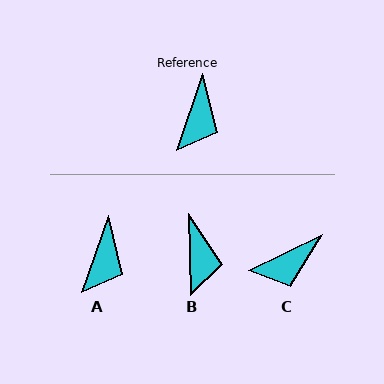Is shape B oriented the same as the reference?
No, it is off by about 20 degrees.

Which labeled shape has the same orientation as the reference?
A.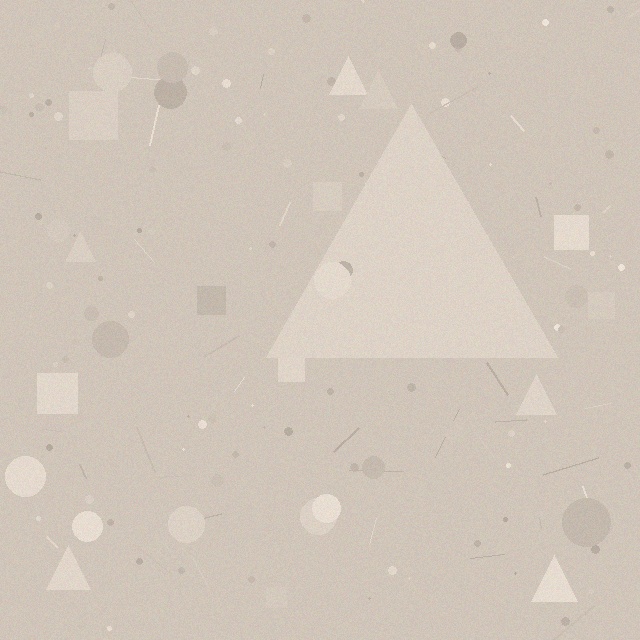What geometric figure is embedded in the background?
A triangle is embedded in the background.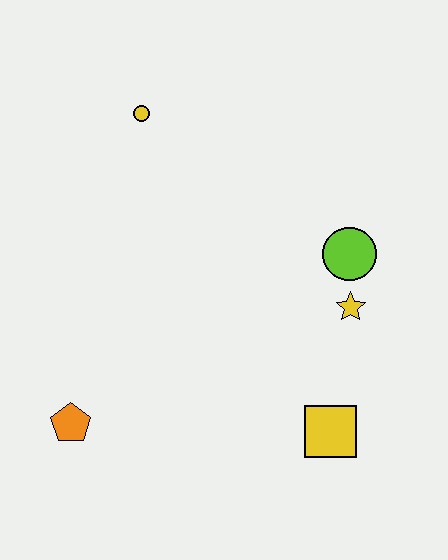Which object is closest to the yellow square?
The yellow star is closest to the yellow square.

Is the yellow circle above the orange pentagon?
Yes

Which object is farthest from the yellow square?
The yellow circle is farthest from the yellow square.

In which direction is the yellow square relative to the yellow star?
The yellow square is below the yellow star.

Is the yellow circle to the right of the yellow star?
No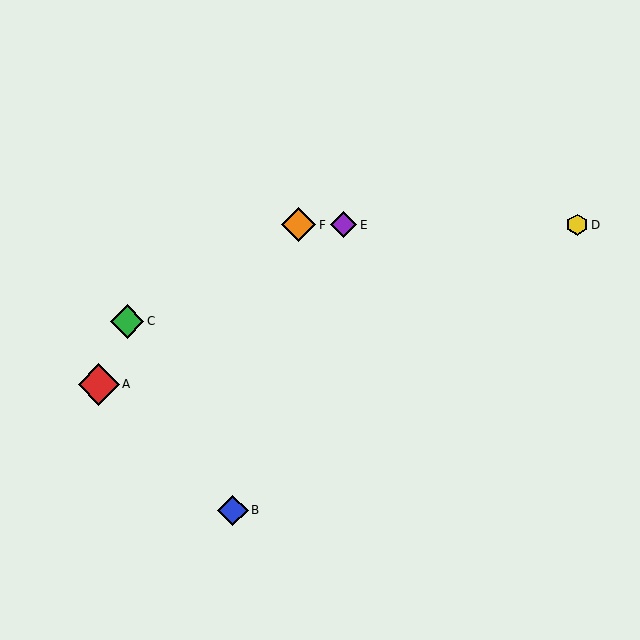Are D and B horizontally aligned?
No, D is at y≈225 and B is at y≈510.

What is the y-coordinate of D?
Object D is at y≈225.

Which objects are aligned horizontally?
Objects D, E, F are aligned horizontally.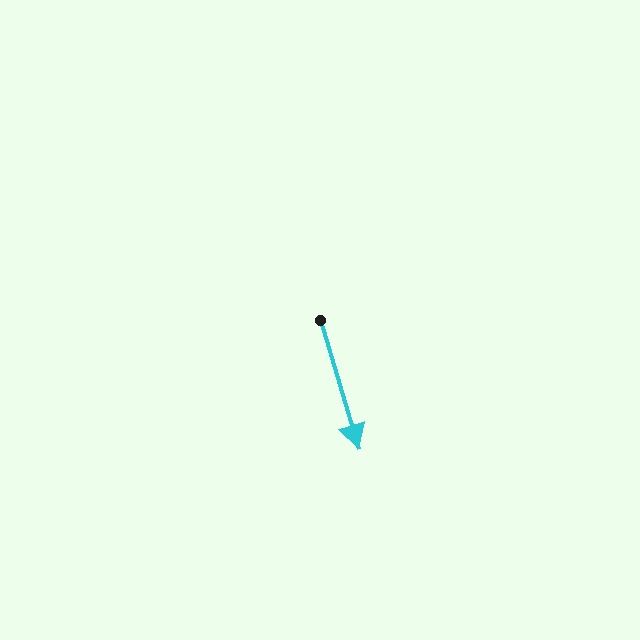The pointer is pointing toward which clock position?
Roughly 5 o'clock.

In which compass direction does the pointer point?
South.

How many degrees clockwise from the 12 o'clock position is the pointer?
Approximately 163 degrees.